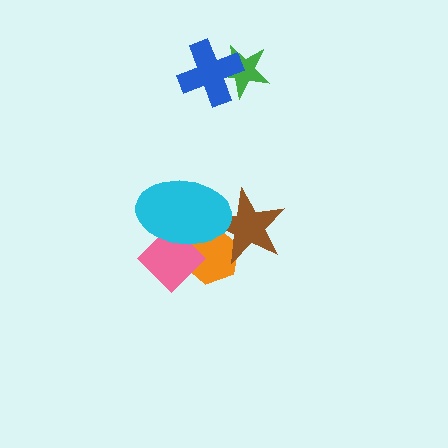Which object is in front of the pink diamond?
The cyan ellipse is in front of the pink diamond.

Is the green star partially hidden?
Yes, it is partially covered by another shape.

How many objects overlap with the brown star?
2 objects overlap with the brown star.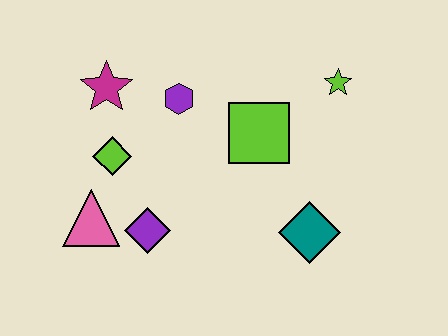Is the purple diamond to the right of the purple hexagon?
No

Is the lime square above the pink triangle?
Yes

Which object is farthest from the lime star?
The pink triangle is farthest from the lime star.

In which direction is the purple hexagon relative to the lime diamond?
The purple hexagon is to the right of the lime diamond.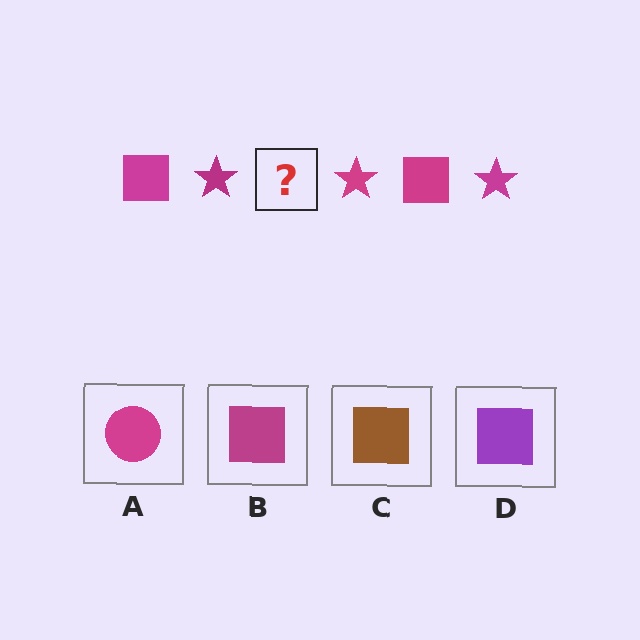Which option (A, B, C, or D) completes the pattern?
B.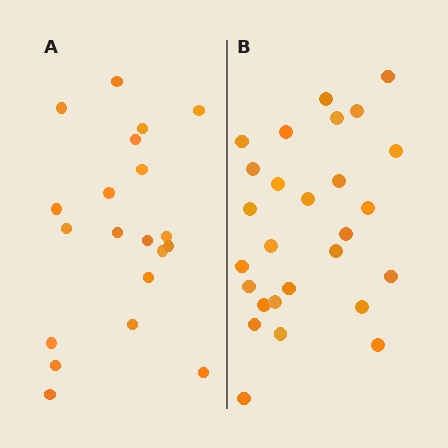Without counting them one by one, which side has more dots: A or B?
Region B (the right region) has more dots.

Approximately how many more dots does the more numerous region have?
Region B has roughly 8 or so more dots than region A.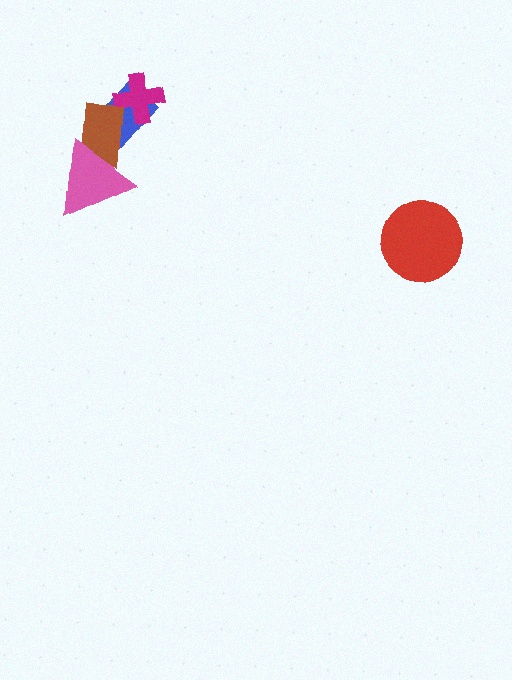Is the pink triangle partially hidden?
No, no other shape covers it.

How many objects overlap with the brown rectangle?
2 objects overlap with the brown rectangle.